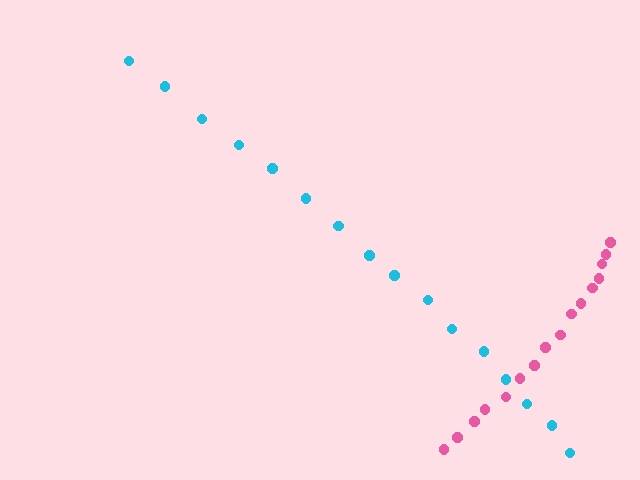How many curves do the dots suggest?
There are 2 distinct paths.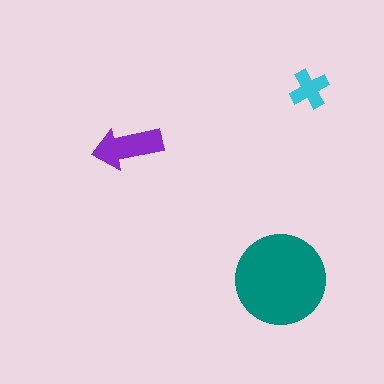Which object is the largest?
The teal circle.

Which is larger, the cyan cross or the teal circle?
The teal circle.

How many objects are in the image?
There are 3 objects in the image.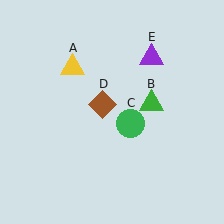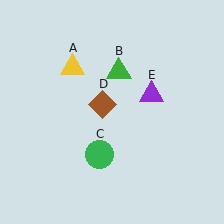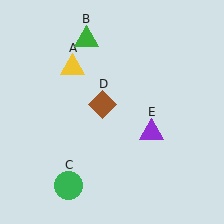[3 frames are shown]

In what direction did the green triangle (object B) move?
The green triangle (object B) moved up and to the left.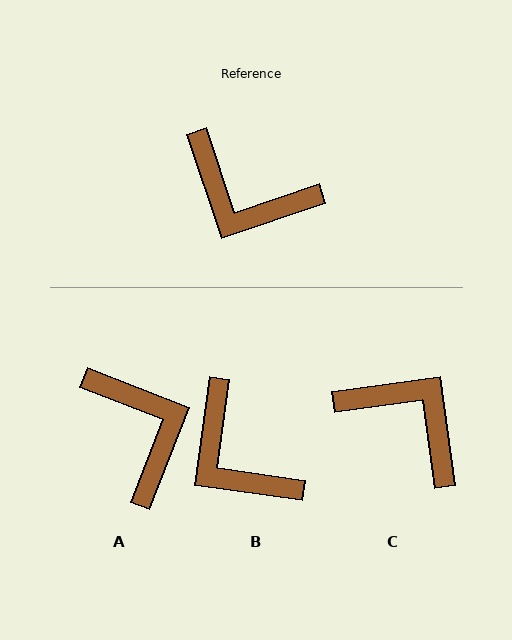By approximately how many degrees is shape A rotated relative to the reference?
Approximately 140 degrees counter-clockwise.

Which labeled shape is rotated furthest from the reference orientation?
C, about 169 degrees away.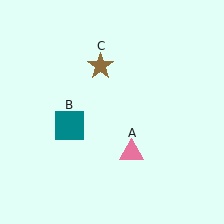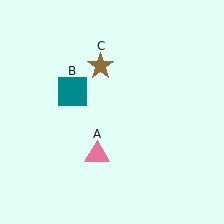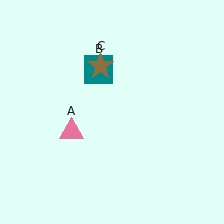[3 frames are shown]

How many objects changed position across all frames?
2 objects changed position: pink triangle (object A), teal square (object B).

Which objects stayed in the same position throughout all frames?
Brown star (object C) remained stationary.